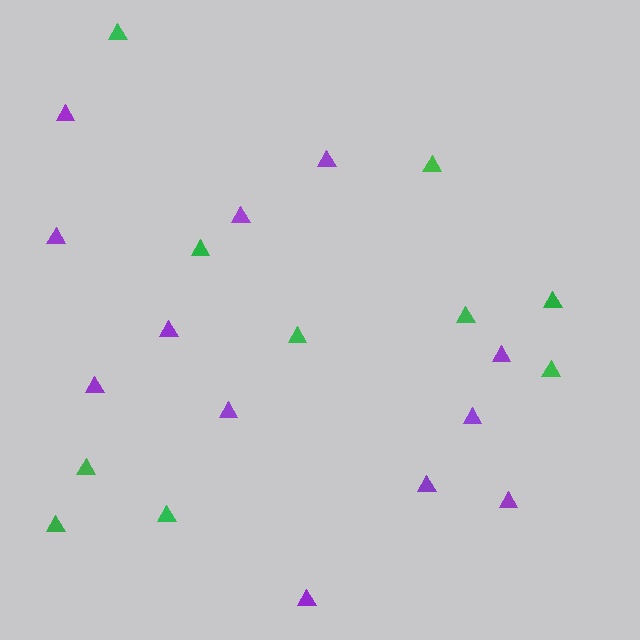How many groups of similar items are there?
There are 2 groups: one group of purple triangles (12) and one group of green triangles (10).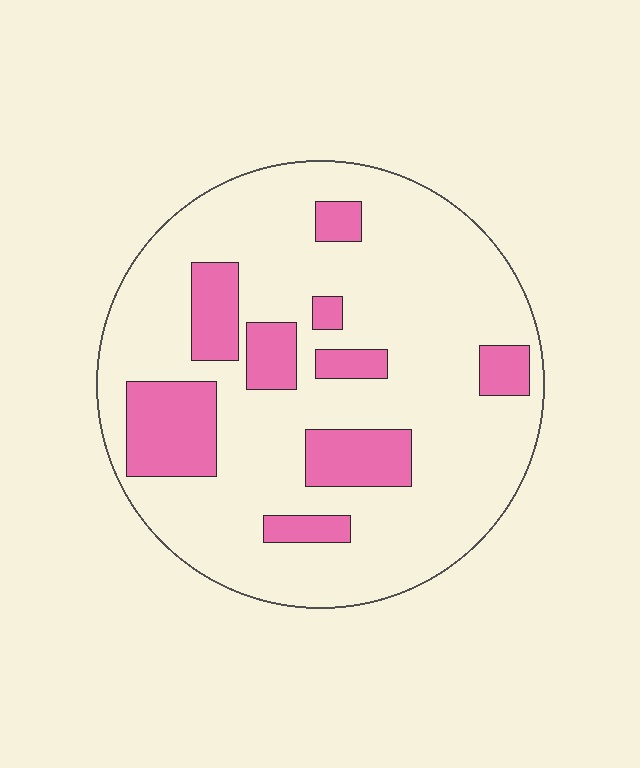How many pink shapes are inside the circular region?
9.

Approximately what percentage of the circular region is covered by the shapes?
Approximately 20%.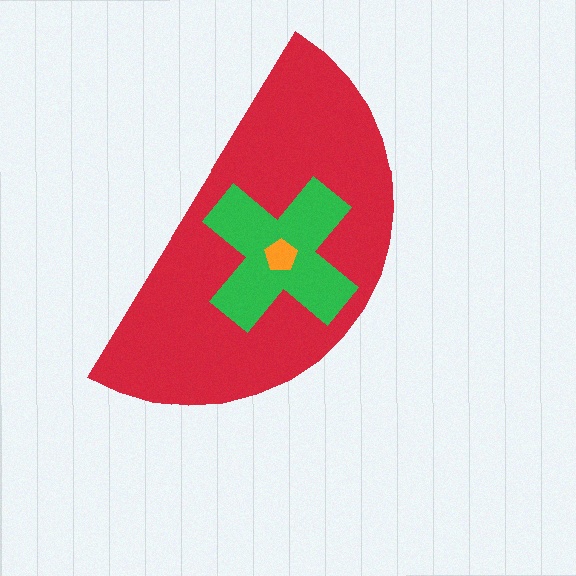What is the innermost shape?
The orange pentagon.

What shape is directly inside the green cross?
The orange pentagon.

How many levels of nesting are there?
3.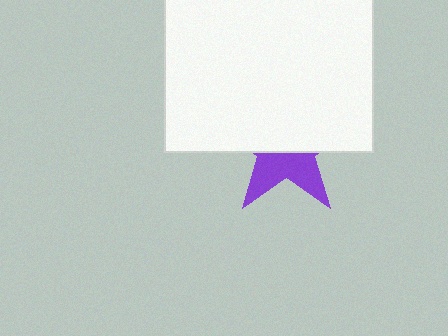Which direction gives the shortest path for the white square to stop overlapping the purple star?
Moving up gives the shortest separation.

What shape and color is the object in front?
The object in front is a white square.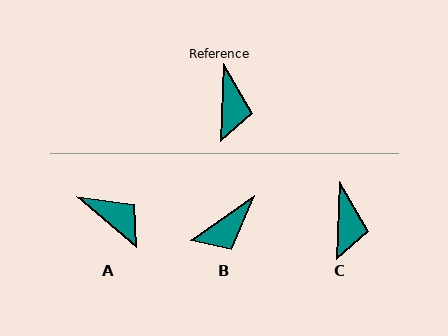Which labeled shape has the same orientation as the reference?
C.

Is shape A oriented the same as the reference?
No, it is off by about 52 degrees.